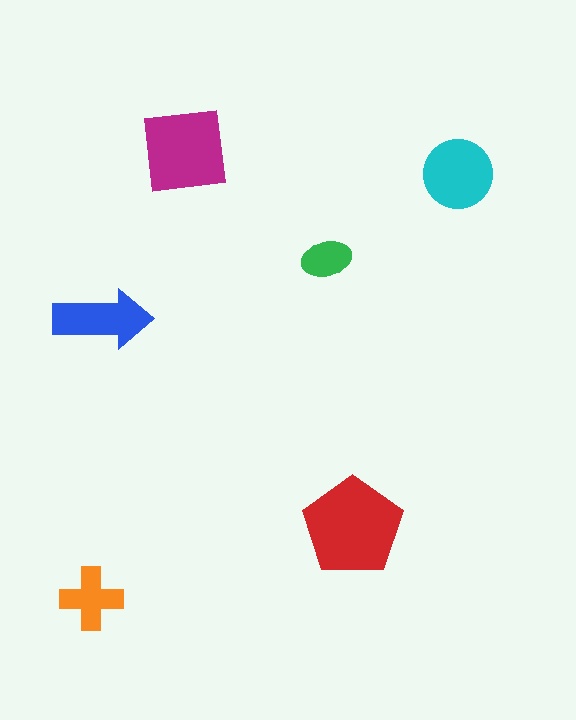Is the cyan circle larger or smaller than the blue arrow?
Larger.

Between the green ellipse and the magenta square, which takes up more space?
The magenta square.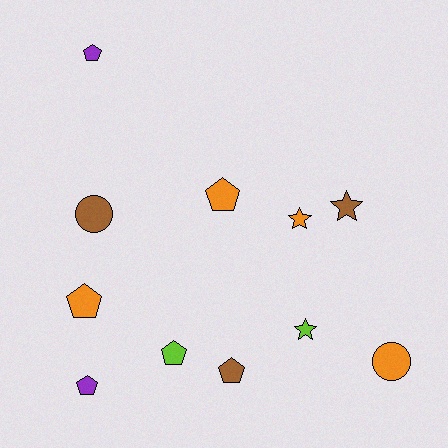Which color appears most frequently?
Orange, with 4 objects.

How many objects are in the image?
There are 11 objects.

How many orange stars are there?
There is 1 orange star.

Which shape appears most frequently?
Pentagon, with 6 objects.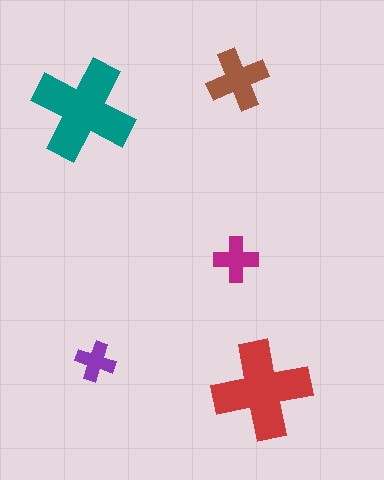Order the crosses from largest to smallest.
the teal one, the red one, the brown one, the magenta one, the purple one.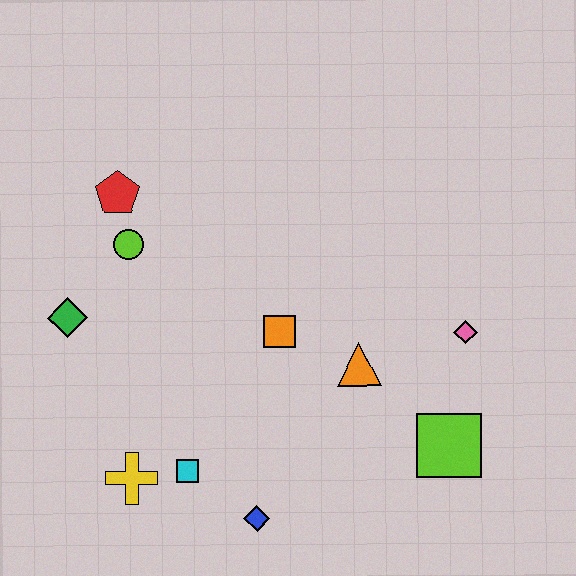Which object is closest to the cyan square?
The yellow cross is closest to the cyan square.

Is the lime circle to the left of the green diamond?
No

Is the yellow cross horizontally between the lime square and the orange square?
No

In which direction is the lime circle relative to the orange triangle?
The lime circle is to the left of the orange triangle.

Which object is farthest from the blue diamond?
The red pentagon is farthest from the blue diamond.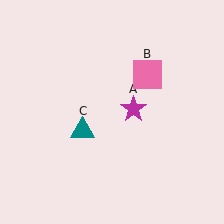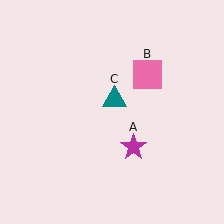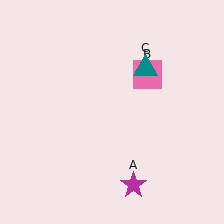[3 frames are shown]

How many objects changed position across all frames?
2 objects changed position: magenta star (object A), teal triangle (object C).